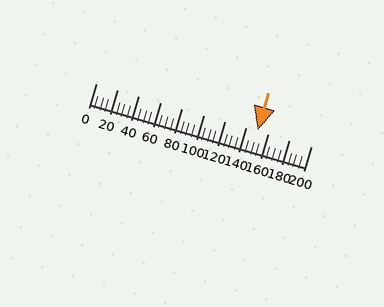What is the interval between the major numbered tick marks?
The major tick marks are spaced 20 units apart.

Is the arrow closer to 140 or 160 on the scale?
The arrow is closer to 160.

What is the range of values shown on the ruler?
The ruler shows values from 0 to 200.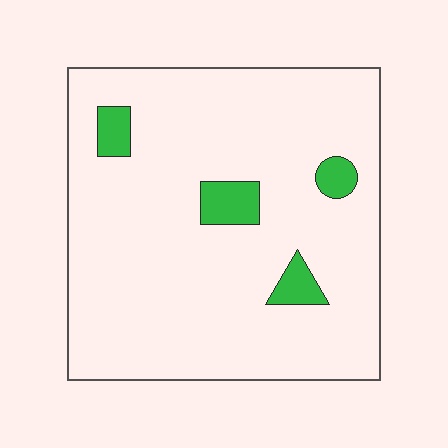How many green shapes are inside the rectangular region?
4.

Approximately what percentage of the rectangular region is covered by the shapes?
Approximately 10%.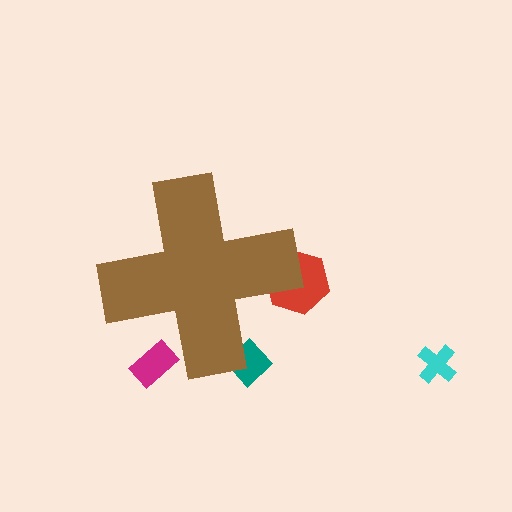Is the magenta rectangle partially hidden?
Yes, the magenta rectangle is partially hidden behind the brown cross.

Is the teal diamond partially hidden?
Yes, the teal diamond is partially hidden behind the brown cross.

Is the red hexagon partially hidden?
Yes, the red hexagon is partially hidden behind the brown cross.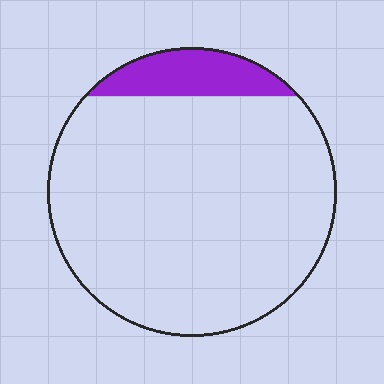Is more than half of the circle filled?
No.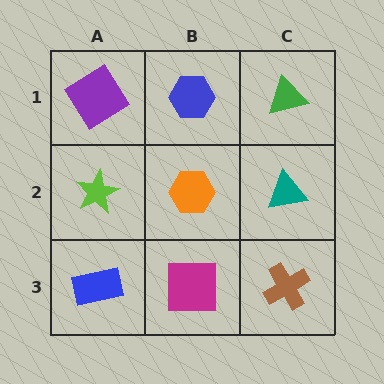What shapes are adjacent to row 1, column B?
An orange hexagon (row 2, column B), a purple diamond (row 1, column A), a green triangle (row 1, column C).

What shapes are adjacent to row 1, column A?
A lime star (row 2, column A), a blue hexagon (row 1, column B).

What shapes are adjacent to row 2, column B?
A blue hexagon (row 1, column B), a magenta square (row 3, column B), a lime star (row 2, column A), a teal triangle (row 2, column C).